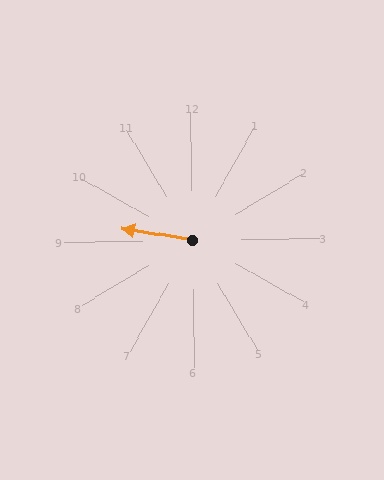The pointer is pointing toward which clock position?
Roughly 9 o'clock.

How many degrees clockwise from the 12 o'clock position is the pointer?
Approximately 280 degrees.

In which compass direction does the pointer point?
West.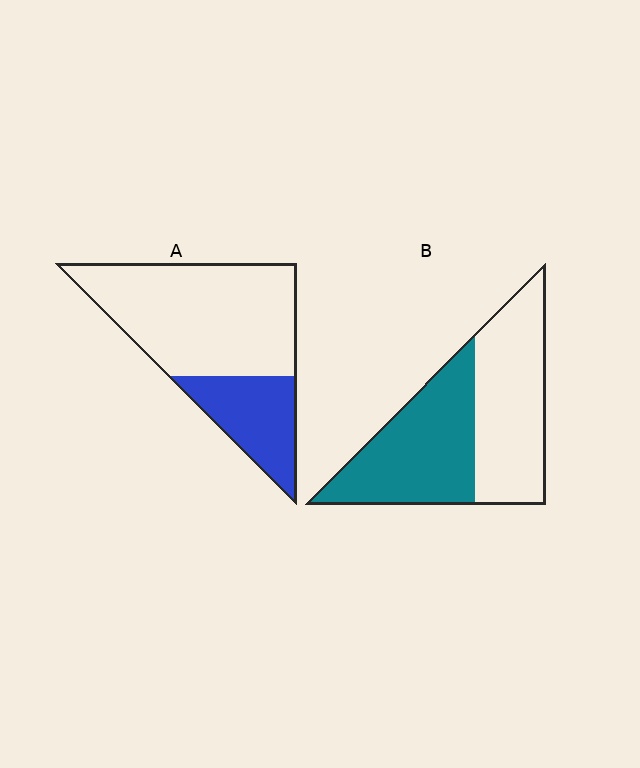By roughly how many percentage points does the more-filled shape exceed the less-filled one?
By roughly 20 percentage points (B over A).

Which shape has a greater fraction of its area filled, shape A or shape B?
Shape B.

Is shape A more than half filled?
No.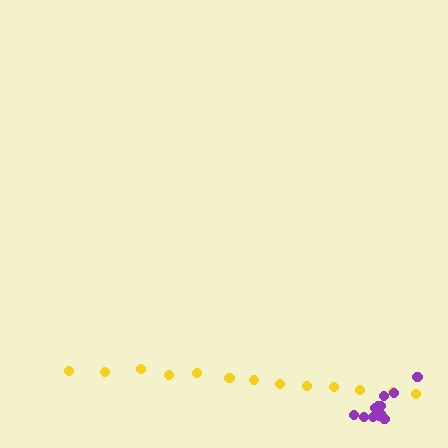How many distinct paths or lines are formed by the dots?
There are 2 distinct paths.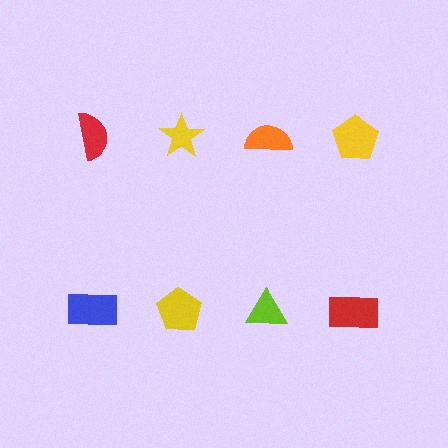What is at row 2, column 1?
A blue rectangle.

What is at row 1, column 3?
An orange semicircle.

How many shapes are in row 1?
4 shapes.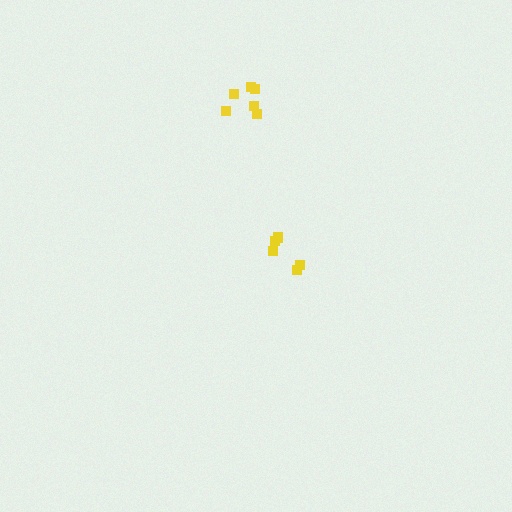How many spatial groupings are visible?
There are 2 spatial groupings.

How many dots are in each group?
Group 1: 6 dots, Group 2: 5 dots (11 total).